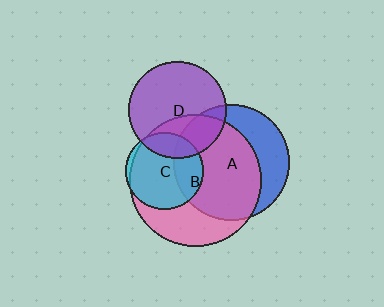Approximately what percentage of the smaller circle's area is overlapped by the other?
Approximately 95%.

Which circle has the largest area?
Circle B (pink).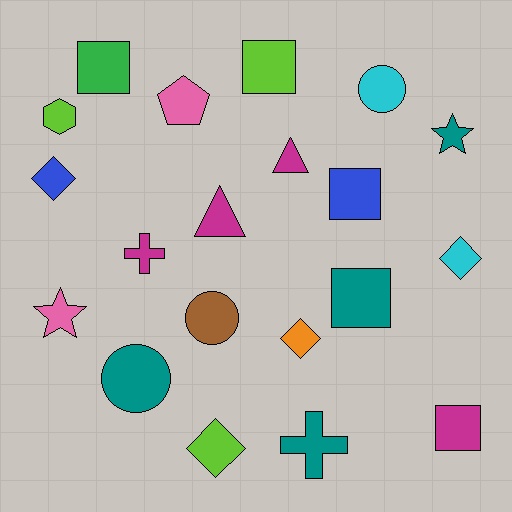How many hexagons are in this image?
There is 1 hexagon.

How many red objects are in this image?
There are no red objects.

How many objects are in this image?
There are 20 objects.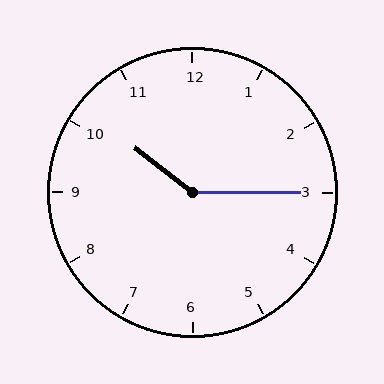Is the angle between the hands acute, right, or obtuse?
It is obtuse.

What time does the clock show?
10:15.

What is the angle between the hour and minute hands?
Approximately 142 degrees.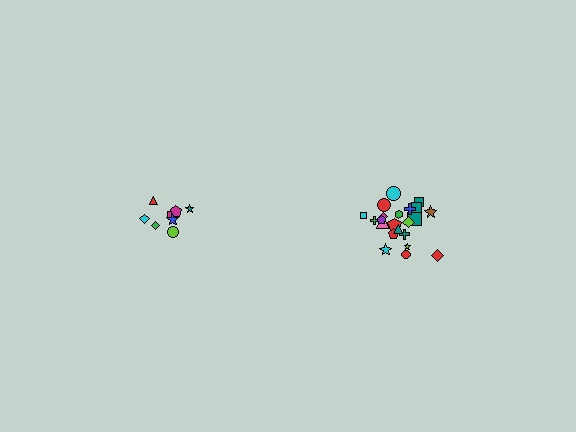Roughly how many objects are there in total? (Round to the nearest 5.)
Roughly 30 objects in total.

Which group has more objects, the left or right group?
The right group.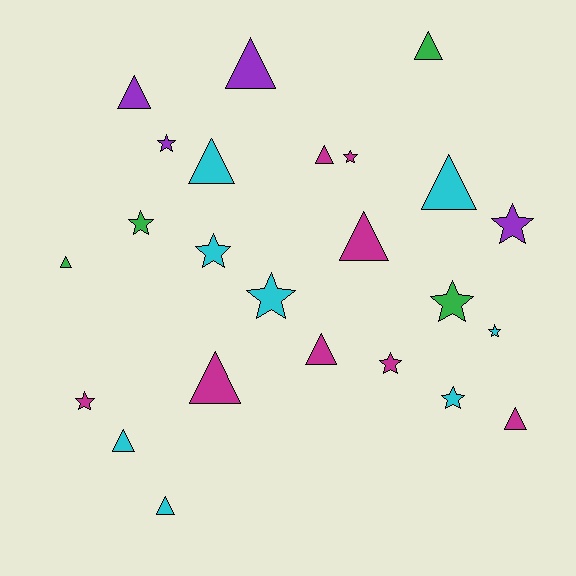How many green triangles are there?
There are 2 green triangles.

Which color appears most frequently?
Cyan, with 8 objects.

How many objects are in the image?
There are 24 objects.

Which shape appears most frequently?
Triangle, with 13 objects.